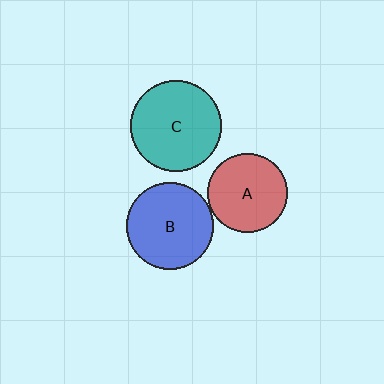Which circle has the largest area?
Circle C (teal).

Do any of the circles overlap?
No, none of the circles overlap.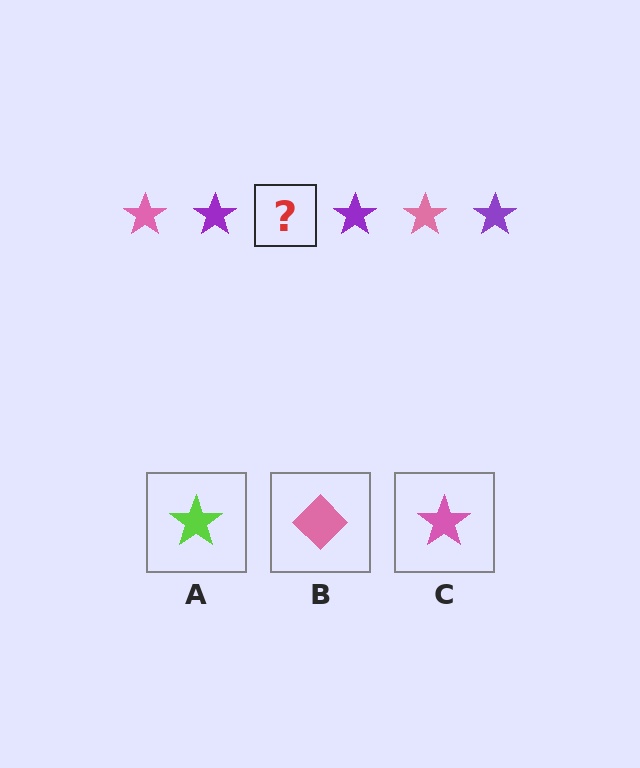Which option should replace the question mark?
Option C.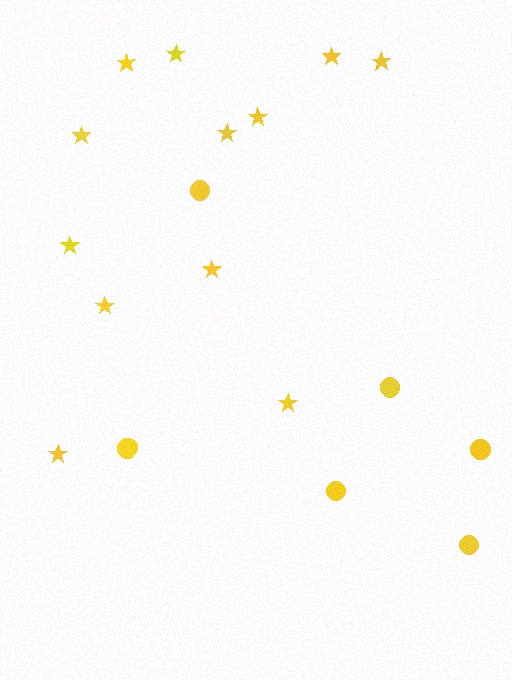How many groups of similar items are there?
There are 2 groups: one group of circles (6) and one group of stars (12).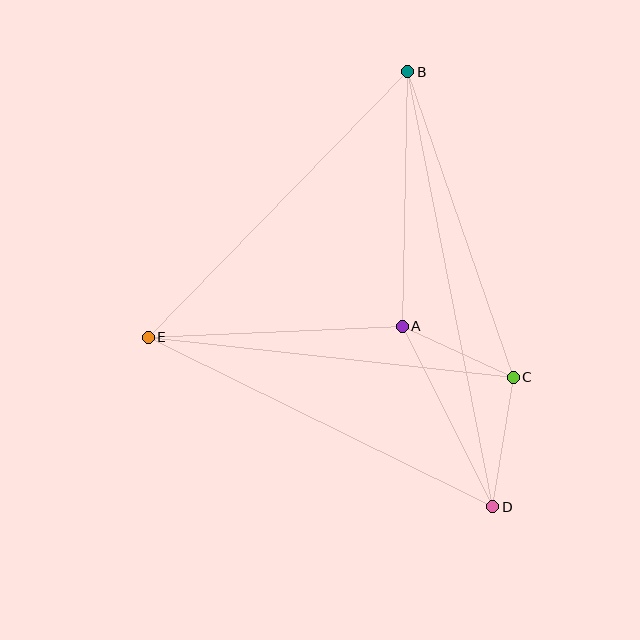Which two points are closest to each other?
Points A and C are closest to each other.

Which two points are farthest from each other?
Points B and D are farthest from each other.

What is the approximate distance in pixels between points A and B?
The distance between A and B is approximately 255 pixels.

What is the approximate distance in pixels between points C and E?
The distance between C and E is approximately 367 pixels.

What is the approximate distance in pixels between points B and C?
The distance between B and C is approximately 323 pixels.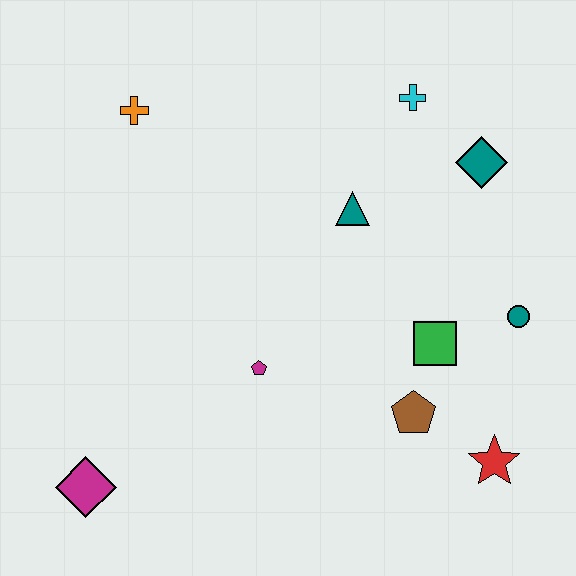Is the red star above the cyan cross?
No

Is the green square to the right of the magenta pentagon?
Yes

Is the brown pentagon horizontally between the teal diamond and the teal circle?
No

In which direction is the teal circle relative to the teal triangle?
The teal circle is to the right of the teal triangle.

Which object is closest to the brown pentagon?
The green square is closest to the brown pentagon.